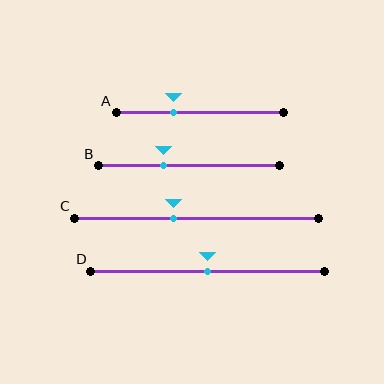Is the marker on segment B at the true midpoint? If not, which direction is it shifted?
No, the marker on segment B is shifted to the left by about 14% of the segment length.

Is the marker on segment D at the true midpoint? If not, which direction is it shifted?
Yes, the marker on segment D is at the true midpoint.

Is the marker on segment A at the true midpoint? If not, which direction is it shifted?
No, the marker on segment A is shifted to the left by about 16% of the segment length.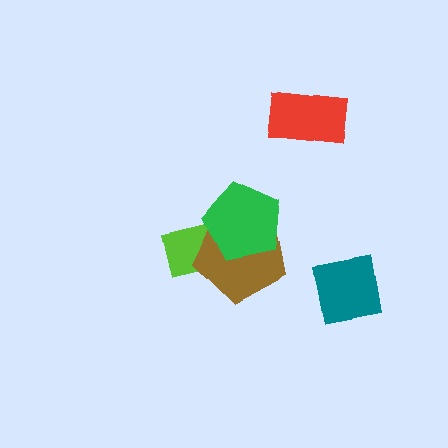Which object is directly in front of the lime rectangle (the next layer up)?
The brown pentagon is directly in front of the lime rectangle.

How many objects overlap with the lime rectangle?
2 objects overlap with the lime rectangle.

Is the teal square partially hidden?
No, no other shape covers it.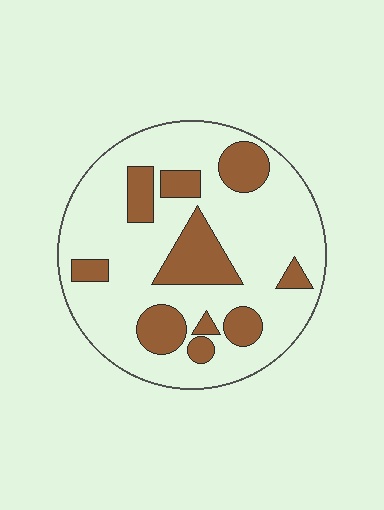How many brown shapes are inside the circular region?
10.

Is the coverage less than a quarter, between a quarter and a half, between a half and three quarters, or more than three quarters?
Between a quarter and a half.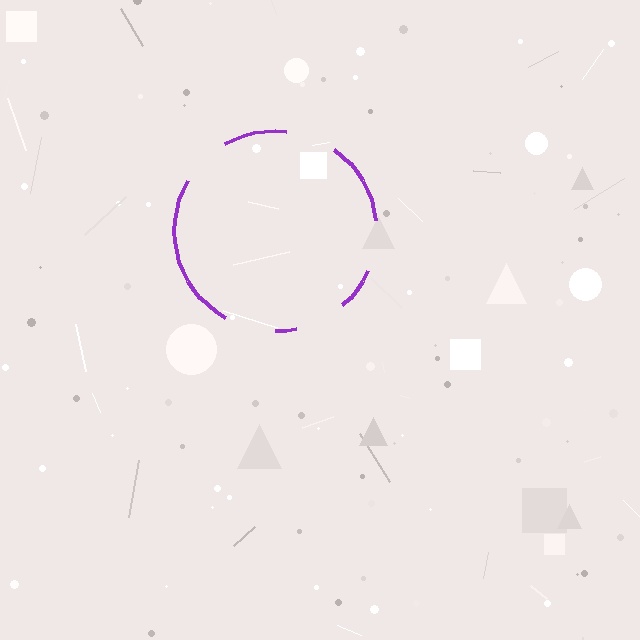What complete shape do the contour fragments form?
The contour fragments form a circle.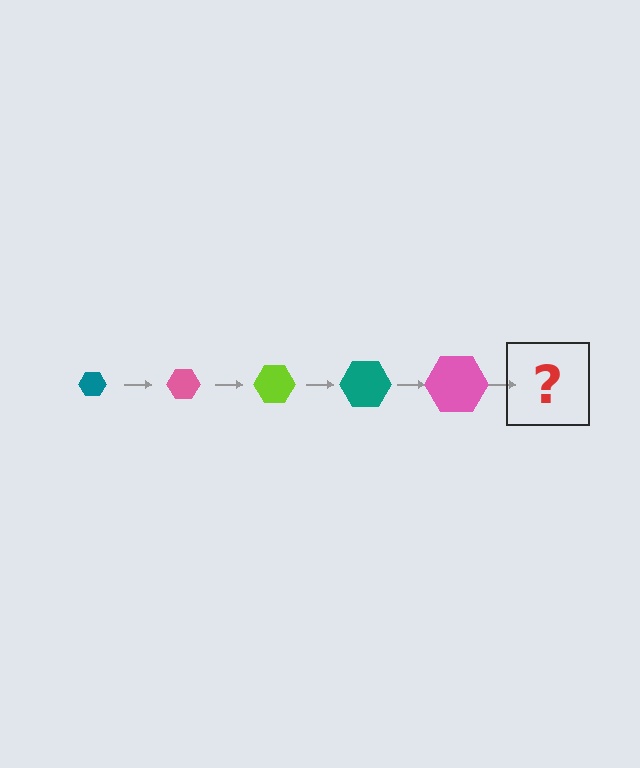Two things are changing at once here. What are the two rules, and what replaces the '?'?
The two rules are that the hexagon grows larger each step and the color cycles through teal, pink, and lime. The '?' should be a lime hexagon, larger than the previous one.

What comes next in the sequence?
The next element should be a lime hexagon, larger than the previous one.